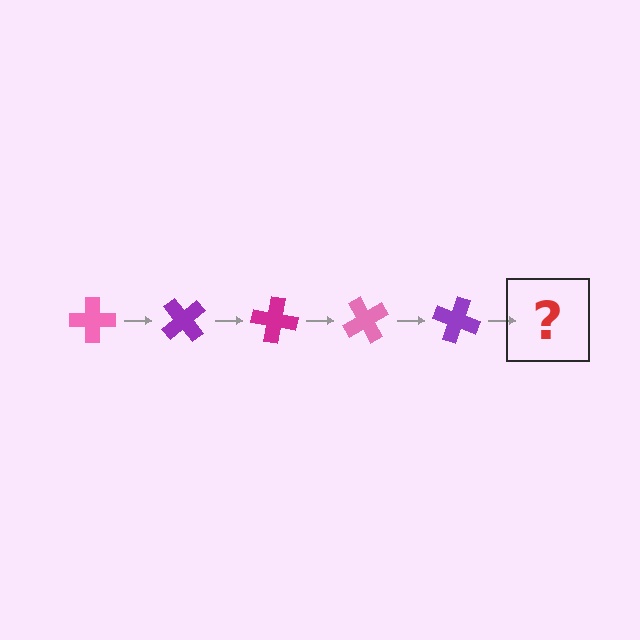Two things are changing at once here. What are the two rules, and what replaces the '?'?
The two rules are that it rotates 50 degrees each step and the color cycles through pink, purple, and magenta. The '?' should be a magenta cross, rotated 250 degrees from the start.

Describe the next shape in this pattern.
It should be a magenta cross, rotated 250 degrees from the start.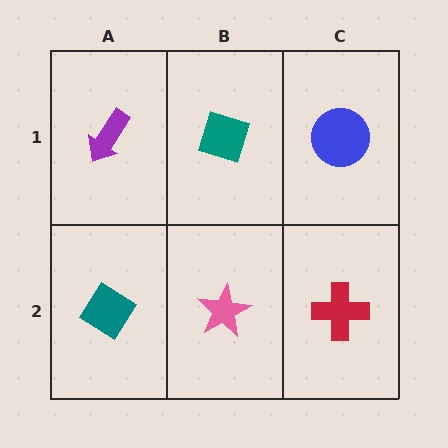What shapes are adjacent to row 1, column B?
A pink star (row 2, column B), a purple arrow (row 1, column A), a blue circle (row 1, column C).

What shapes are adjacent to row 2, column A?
A purple arrow (row 1, column A), a pink star (row 2, column B).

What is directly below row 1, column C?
A red cross.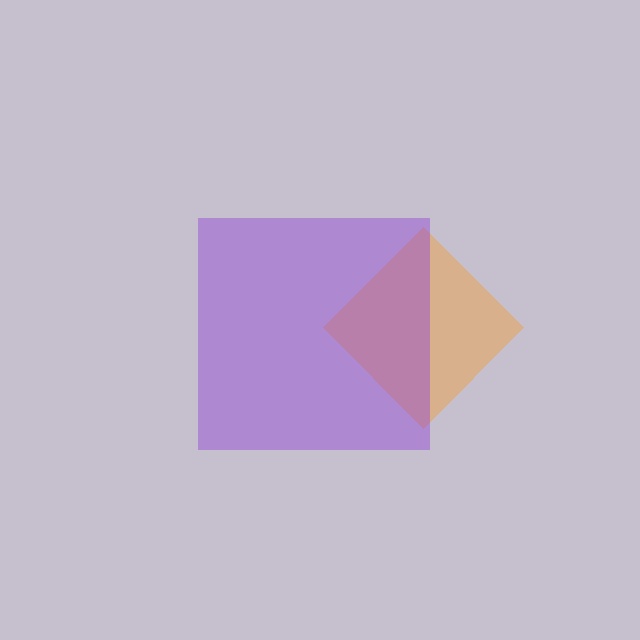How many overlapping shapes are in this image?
There are 2 overlapping shapes in the image.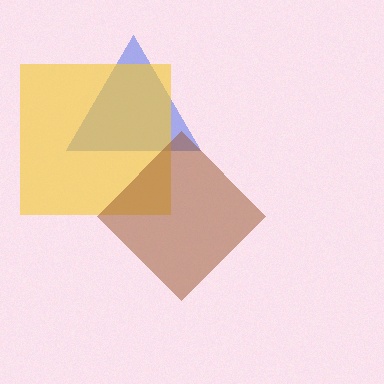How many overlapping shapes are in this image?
There are 3 overlapping shapes in the image.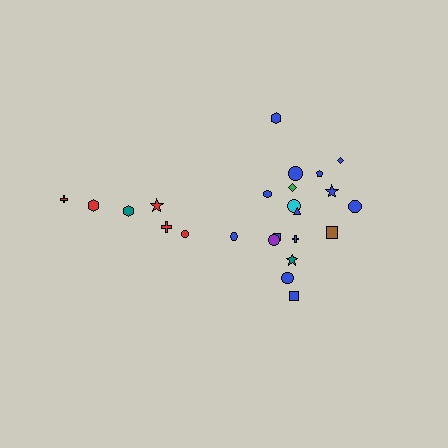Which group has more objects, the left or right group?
The right group.